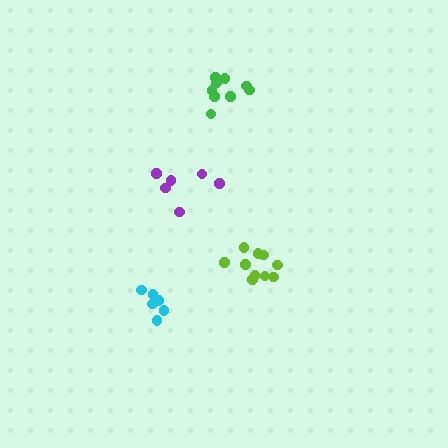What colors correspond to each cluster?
The clusters are colored: green, purple, cyan, lime.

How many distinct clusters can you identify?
There are 4 distinct clusters.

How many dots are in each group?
Group 1: 9 dots, Group 2: 6 dots, Group 3: 6 dots, Group 4: 10 dots (31 total).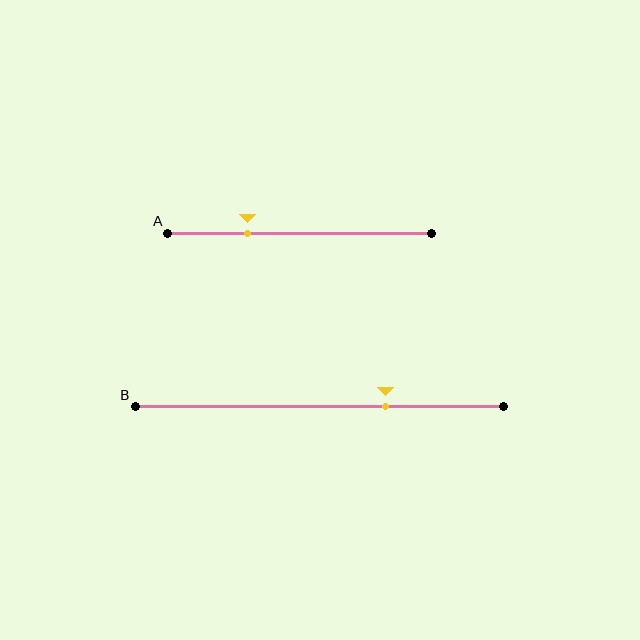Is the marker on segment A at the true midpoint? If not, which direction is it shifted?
No, the marker on segment A is shifted to the left by about 20% of the segment length.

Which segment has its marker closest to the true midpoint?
Segment B has its marker closest to the true midpoint.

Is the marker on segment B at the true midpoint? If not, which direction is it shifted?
No, the marker on segment B is shifted to the right by about 18% of the segment length.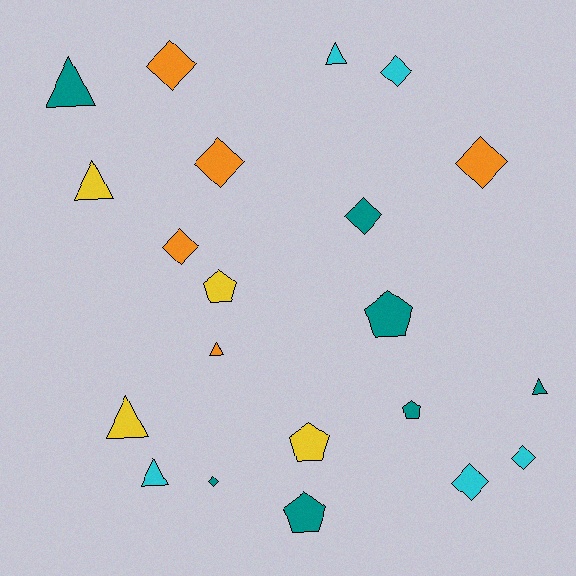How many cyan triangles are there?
There are 2 cyan triangles.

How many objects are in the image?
There are 21 objects.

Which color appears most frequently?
Teal, with 7 objects.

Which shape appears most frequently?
Diamond, with 9 objects.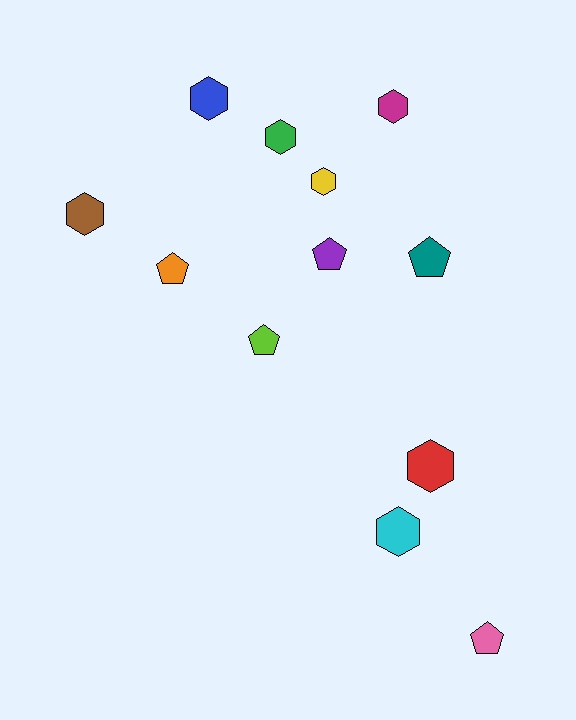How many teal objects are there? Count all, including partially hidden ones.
There is 1 teal object.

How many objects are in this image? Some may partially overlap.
There are 12 objects.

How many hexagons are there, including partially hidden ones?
There are 7 hexagons.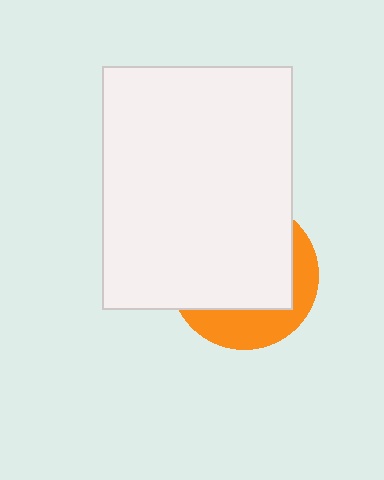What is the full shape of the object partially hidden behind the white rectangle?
The partially hidden object is an orange circle.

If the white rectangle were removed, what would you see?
You would see the complete orange circle.